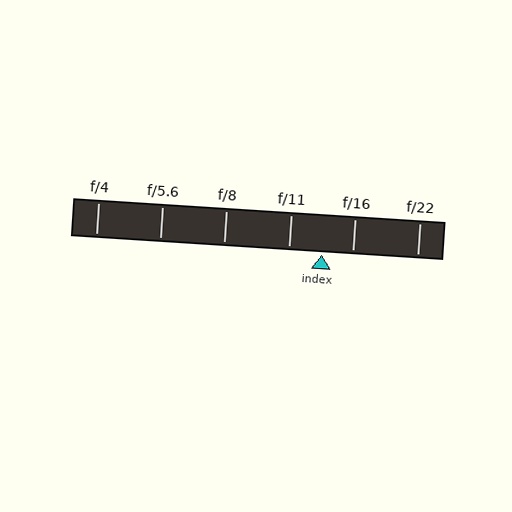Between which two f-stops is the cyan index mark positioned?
The index mark is between f/11 and f/16.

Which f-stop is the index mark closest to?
The index mark is closest to f/16.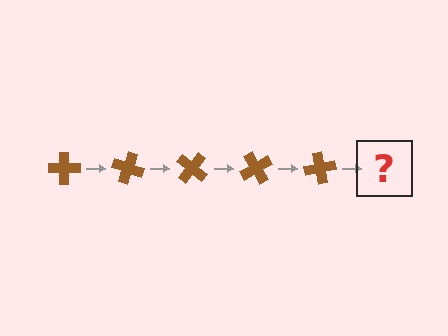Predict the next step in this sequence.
The next step is a brown cross rotated 100 degrees.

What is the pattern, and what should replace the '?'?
The pattern is that the cross rotates 20 degrees each step. The '?' should be a brown cross rotated 100 degrees.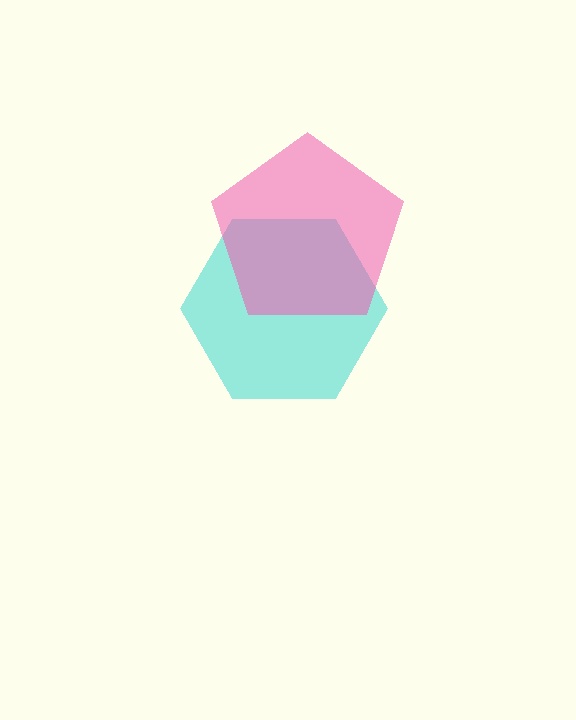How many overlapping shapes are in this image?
There are 2 overlapping shapes in the image.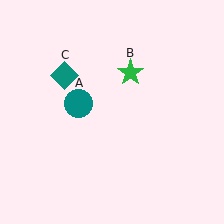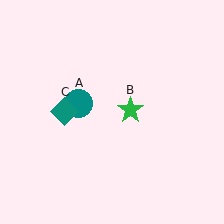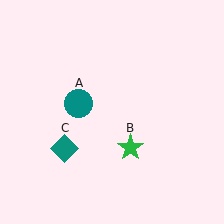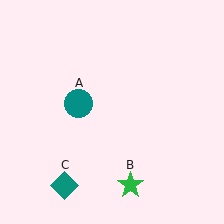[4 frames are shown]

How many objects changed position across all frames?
2 objects changed position: green star (object B), teal diamond (object C).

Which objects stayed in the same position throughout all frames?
Teal circle (object A) remained stationary.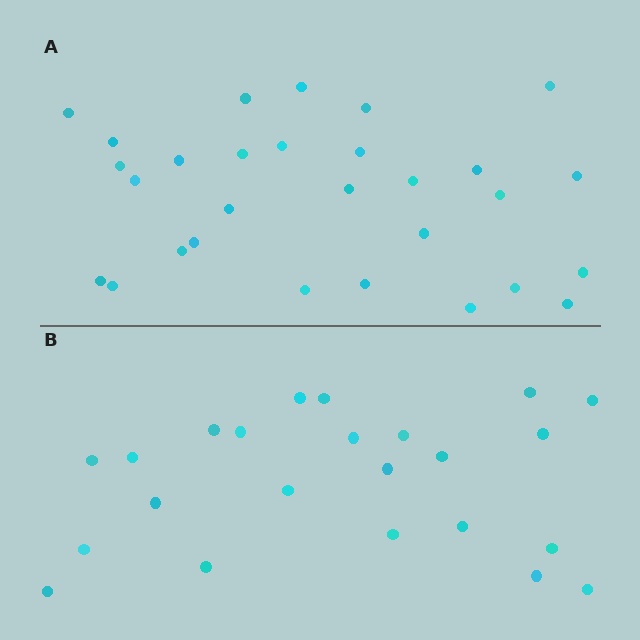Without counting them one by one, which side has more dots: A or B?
Region A (the top region) has more dots.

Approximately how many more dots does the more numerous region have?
Region A has about 6 more dots than region B.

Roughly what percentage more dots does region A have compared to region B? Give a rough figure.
About 25% more.